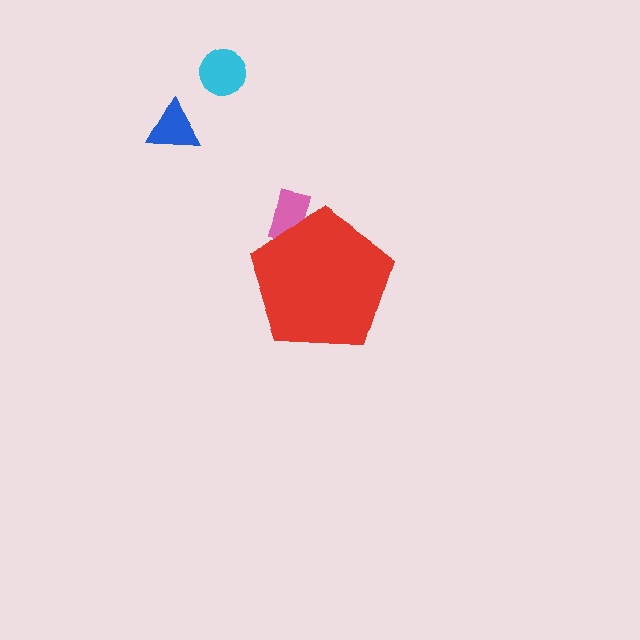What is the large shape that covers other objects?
A red pentagon.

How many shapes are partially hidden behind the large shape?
1 shape is partially hidden.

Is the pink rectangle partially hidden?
Yes, the pink rectangle is partially hidden behind the red pentagon.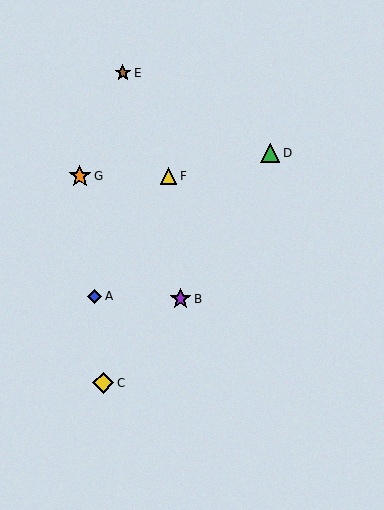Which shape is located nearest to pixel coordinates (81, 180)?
The orange star (labeled G) at (80, 176) is nearest to that location.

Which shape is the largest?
The orange star (labeled G) is the largest.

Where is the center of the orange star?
The center of the orange star is at (80, 176).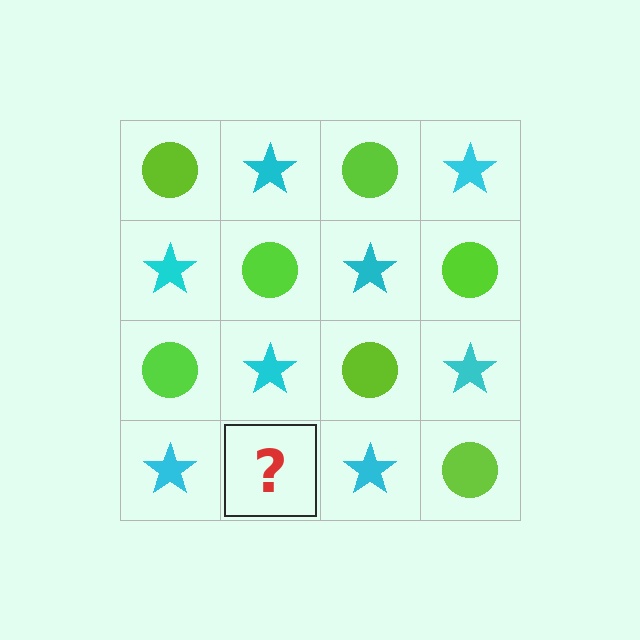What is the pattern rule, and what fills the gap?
The rule is that it alternates lime circle and cyan star in a checkerboard pattern. The gap should be filled with a lime circle.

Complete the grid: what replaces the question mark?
The question mark should be replaced with a lime circle.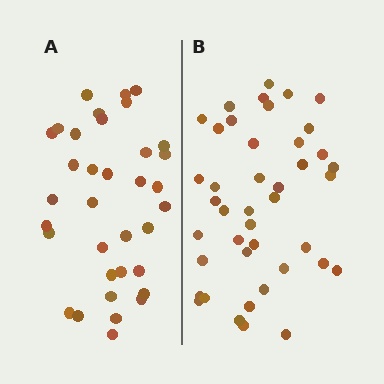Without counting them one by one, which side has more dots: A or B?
Region B (the right region) has more dots.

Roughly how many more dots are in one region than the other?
Region B has roughly 8 or so more dots than region A.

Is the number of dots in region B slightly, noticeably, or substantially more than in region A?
Region B has only slightly more — the two regions are fairly close. The ratio is roughly 1.2 to 1.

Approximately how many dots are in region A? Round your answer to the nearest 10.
About 40 dots. (The exact count is 35, which rounds to 40.)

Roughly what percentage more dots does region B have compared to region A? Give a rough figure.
About 20% more.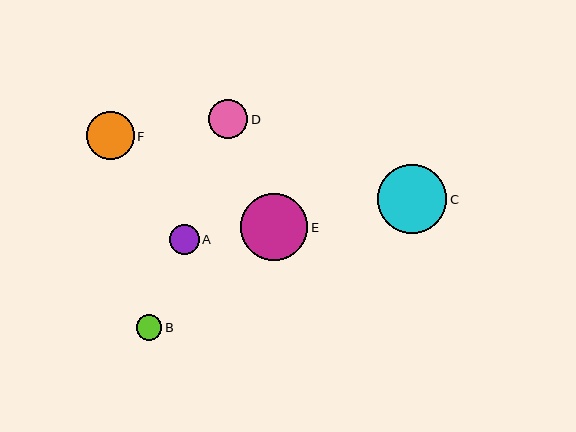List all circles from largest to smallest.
From largest to smallest: C, E, F, D, A, B.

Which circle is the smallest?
Circle B is the smallest with a size of approximately 25 pixels.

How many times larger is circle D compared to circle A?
Circle D is approximately 1.3 times the size of circle A.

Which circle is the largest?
Circle C is the largest with a size of approximately 69 pixels.